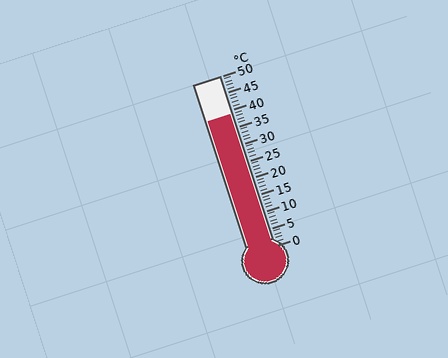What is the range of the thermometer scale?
The thermometer scale ranges from 0°C to 50°C.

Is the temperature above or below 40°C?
The temperature is below 40°C.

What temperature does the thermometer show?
The thermometer shows approximately 39°C.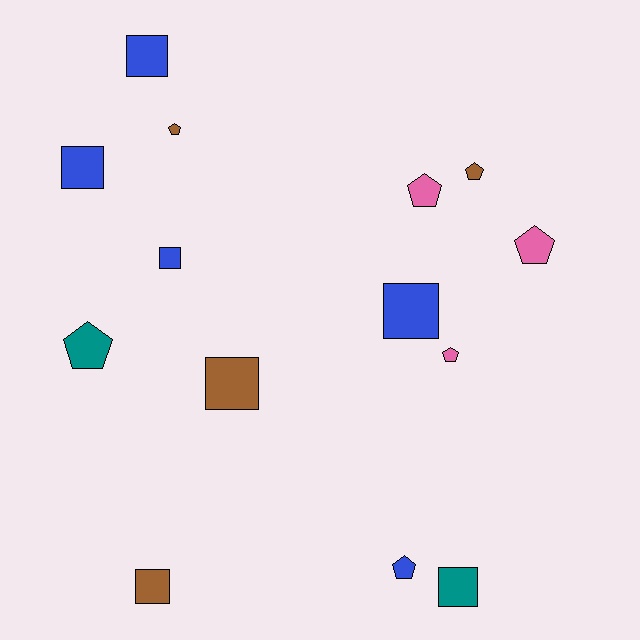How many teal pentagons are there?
There is 1 teal pentagon.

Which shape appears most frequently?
Square, with 7 objects.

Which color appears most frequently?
Blue, with 5 objects.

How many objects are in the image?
There are 14 objects.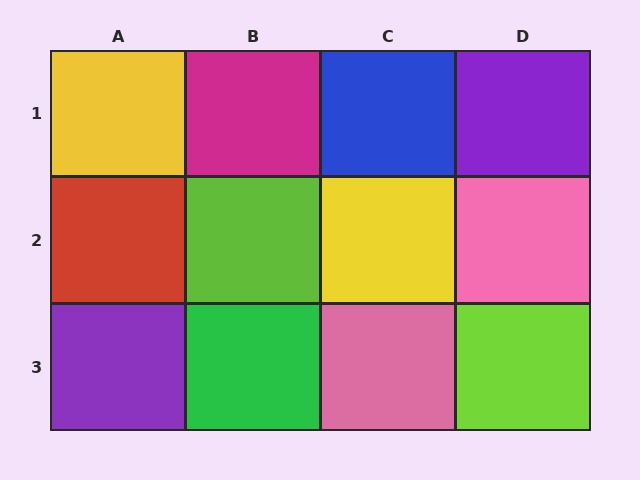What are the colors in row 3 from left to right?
Purple, green, pink, lime.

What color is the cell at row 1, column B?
Magenta.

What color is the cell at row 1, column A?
Yellow.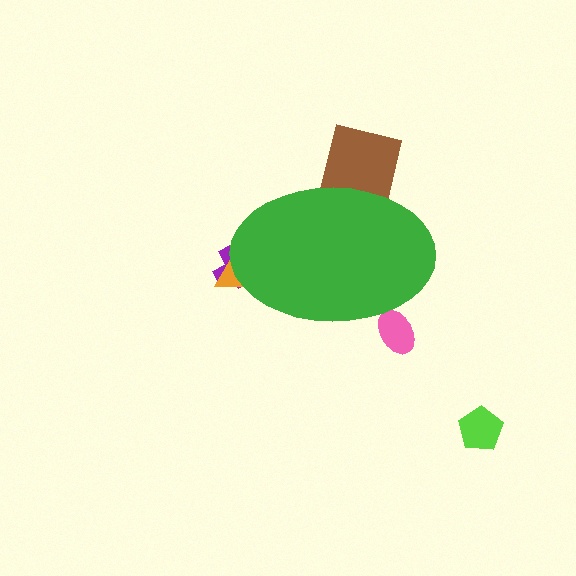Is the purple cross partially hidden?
Yes, the purple cross is partially hidden behind the green ellipse.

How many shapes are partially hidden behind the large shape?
4 shapes are partially hidden.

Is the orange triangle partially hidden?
Yes, the orange triangle is partially hidden behind the green ellipse.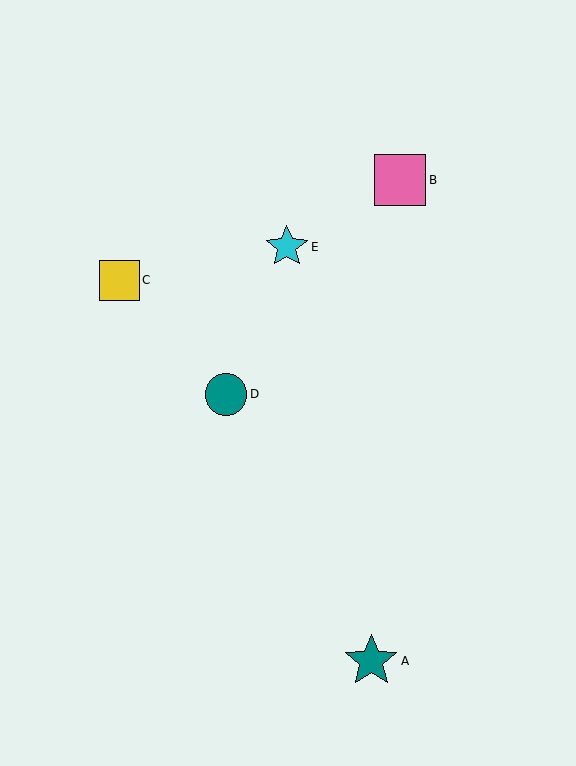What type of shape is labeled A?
Shape A is a teal star.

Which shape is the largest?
The teal star (labeled A) is the largest.